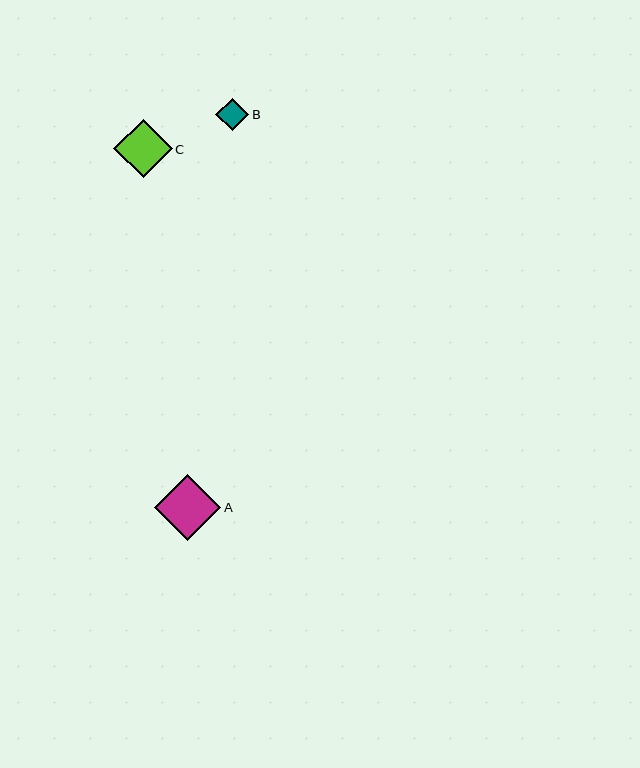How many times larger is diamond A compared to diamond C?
Diamond A is approximately 1.1 times the size of diamond C.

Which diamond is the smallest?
Diamond B is the smallest with a size of approximately 33 pixels.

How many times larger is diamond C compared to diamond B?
Diamond C is approximately 1.8 times the size of diamond B.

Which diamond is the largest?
Diamond A is the largest with a size of approximately 66 pixels.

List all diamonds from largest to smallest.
From largest to smallest: A, C, B.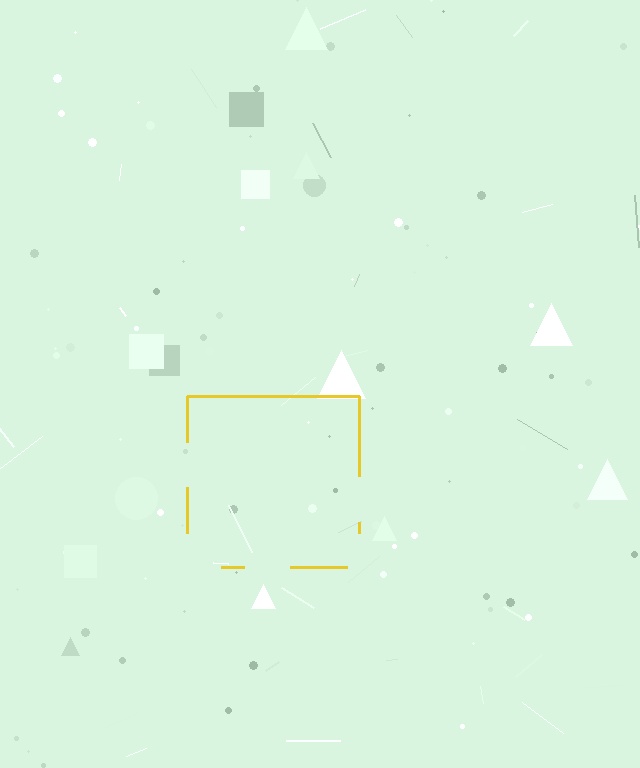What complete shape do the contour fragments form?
The contour fragments form a square.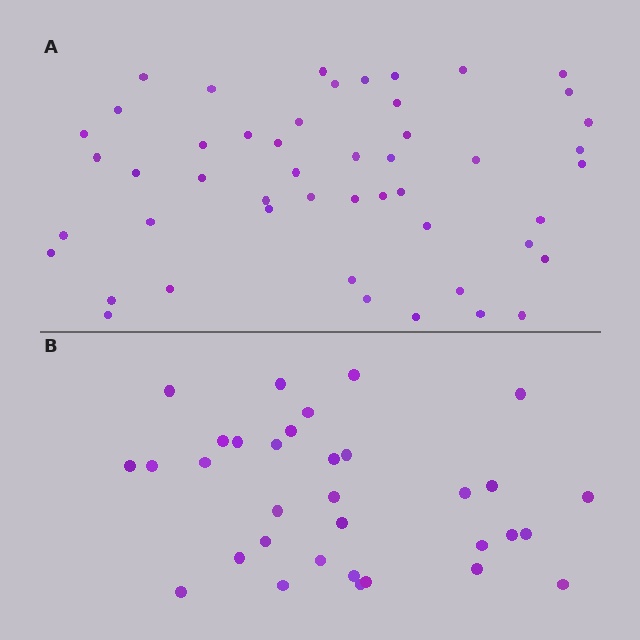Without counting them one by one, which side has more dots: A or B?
Region A (the top region) has more dots.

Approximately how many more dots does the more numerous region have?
Region A has approximately 15 more dots than region B.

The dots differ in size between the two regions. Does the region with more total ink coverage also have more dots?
No. Region B has more total ink coverage because its dots are larger, but region A actually contains more individual dots. Total area can be misleading — the number of items is what matters here.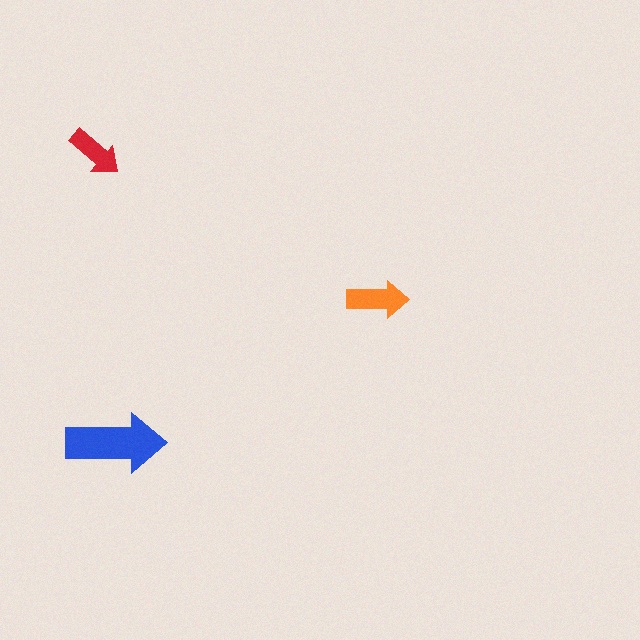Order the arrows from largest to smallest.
the blue one, the orange one, the red one.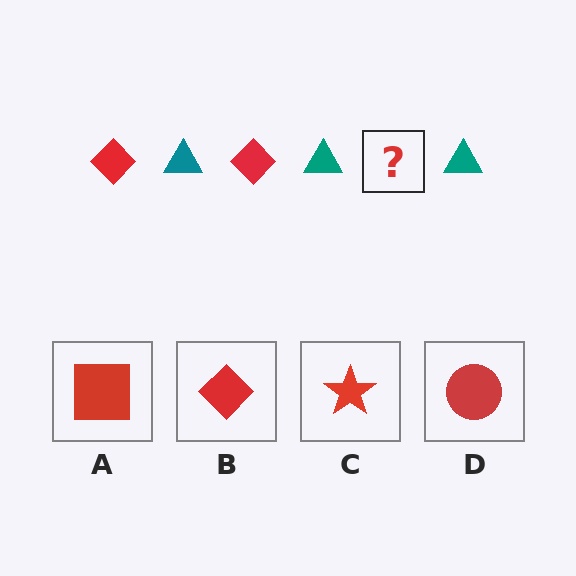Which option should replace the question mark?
Option B.